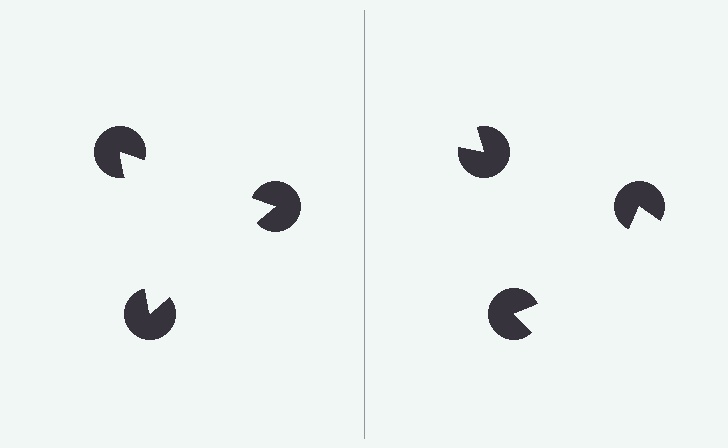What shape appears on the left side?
An illusory triangle.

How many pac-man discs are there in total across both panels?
6 — 3 on each side.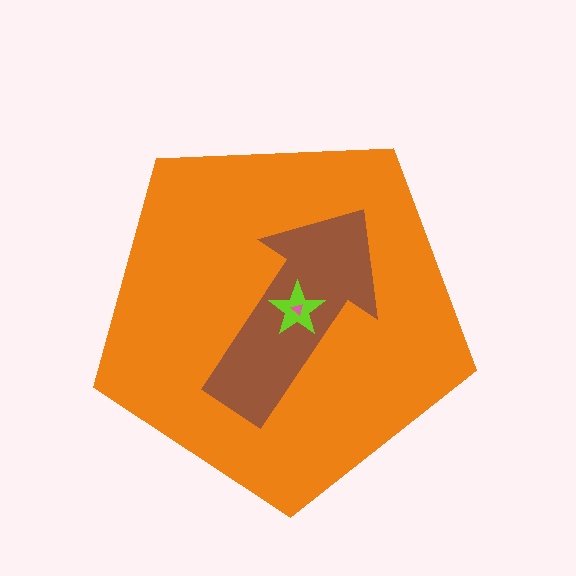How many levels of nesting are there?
4.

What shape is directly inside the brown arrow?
The lime star.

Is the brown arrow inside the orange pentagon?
Yes.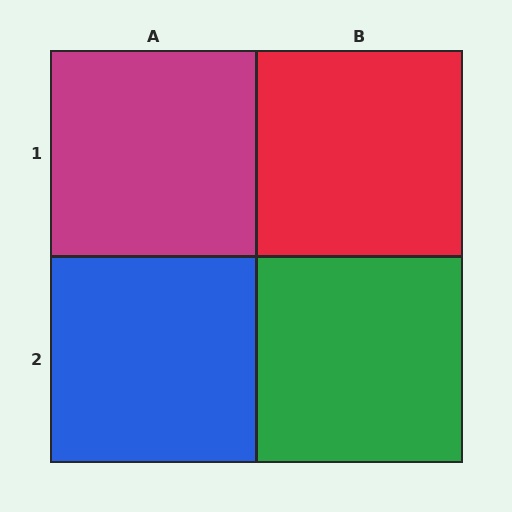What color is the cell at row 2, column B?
Green.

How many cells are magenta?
1 cell is magenta.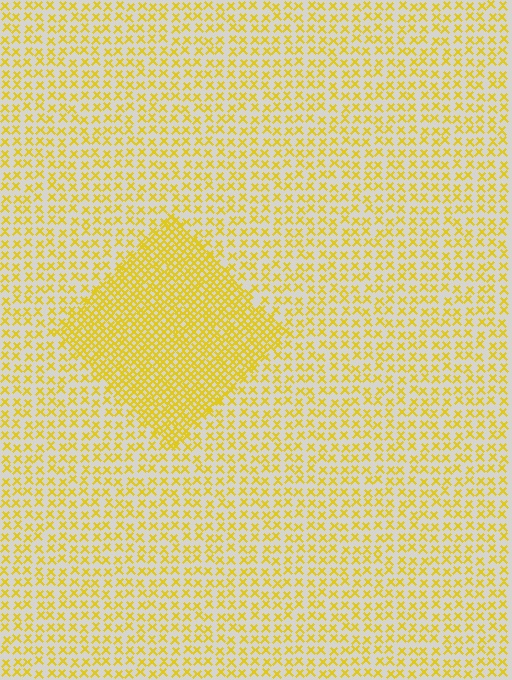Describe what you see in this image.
The image contains small yellow elements arranged at two different densities. A diamond-shaped region is visible where the elements are more densely packed than the surrounding area.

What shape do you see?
I see a diamond.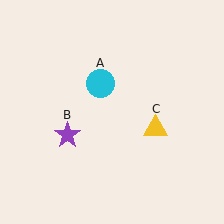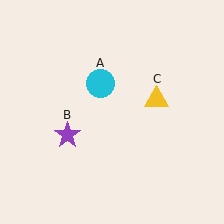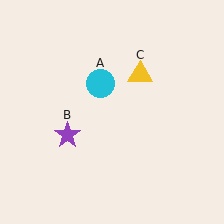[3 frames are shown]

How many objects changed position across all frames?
1 object changed position: yellow triangle (object C).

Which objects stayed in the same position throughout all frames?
Cyan circle (object A) and purple star (object B) remained stationary.